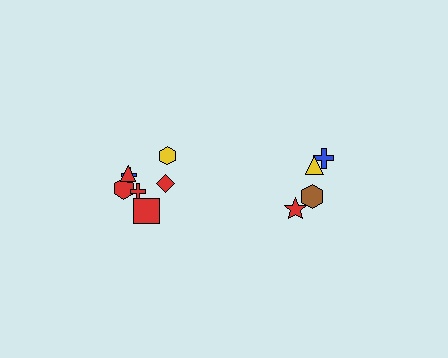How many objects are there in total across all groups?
There are 11 objects.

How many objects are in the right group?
There are 4 objects.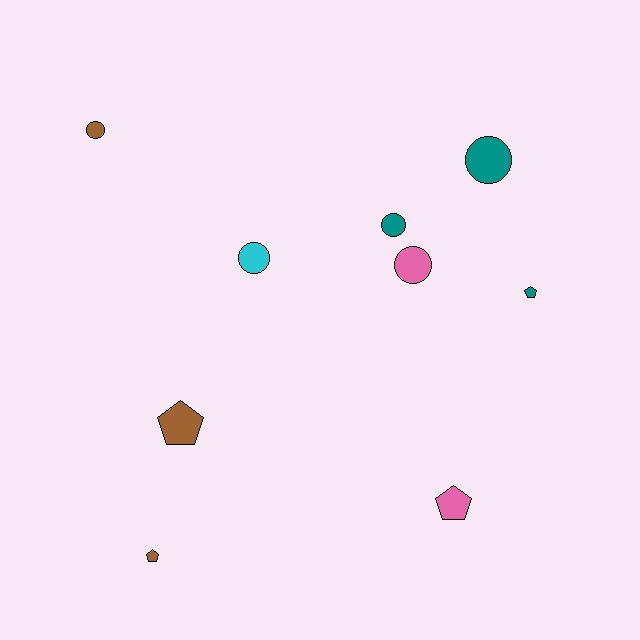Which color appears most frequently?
Brown, with 3 objects.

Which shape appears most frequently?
Circle, with 5 objects.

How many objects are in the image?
There are 9 objects.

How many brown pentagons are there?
There are 2 brown pentagons.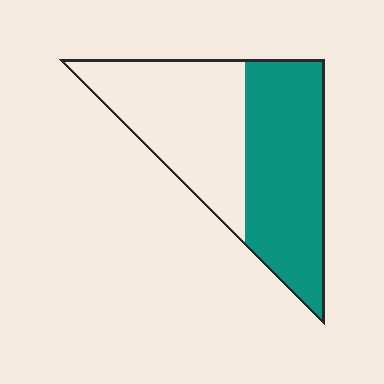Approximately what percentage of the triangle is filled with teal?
Approximately 50%.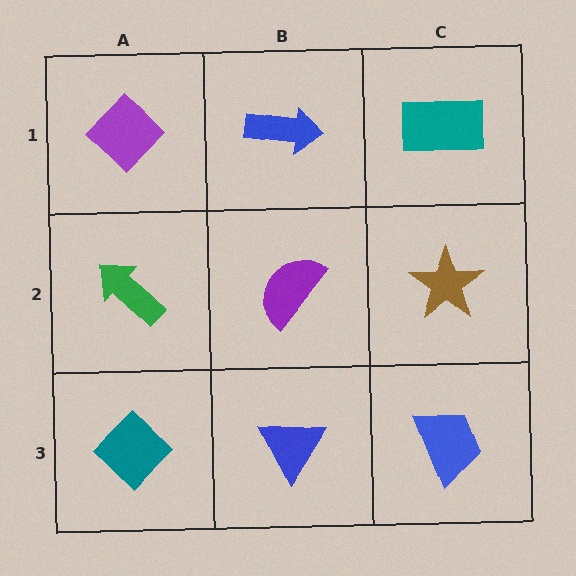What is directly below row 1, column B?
A purple semicircle.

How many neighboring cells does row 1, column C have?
2.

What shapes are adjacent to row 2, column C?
A teal rectangle (row 1, column C), a blue trapezoid (row 3, column C), a purple semicircle (row 2, column B).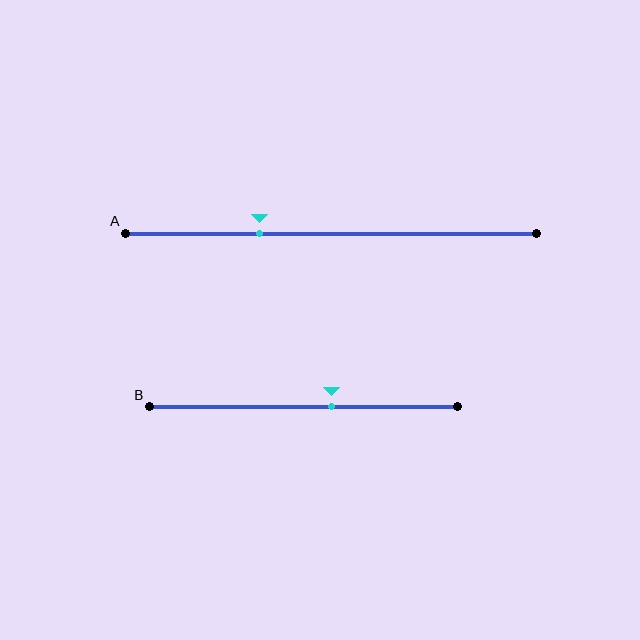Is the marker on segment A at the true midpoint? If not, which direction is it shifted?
No, the marker on segment A is shifted to the left by about 17% of the segment length.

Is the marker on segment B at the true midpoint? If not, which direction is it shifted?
No, the marker on segment B is shifted to the right by about 9% of the segment length.